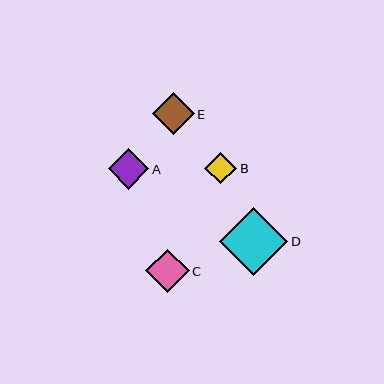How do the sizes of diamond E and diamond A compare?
Diamond E and diamond A are approximately the same size.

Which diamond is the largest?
Diamond D is the largest with a size of approximately 68 pixels.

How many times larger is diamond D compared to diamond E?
Diamond D is approximately 1.6 times the size of diamond E.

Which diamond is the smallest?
Diamond B is the smallest with a size of approximately 32 pixels.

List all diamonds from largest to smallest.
From largest to smallest: D, C, E, A, B.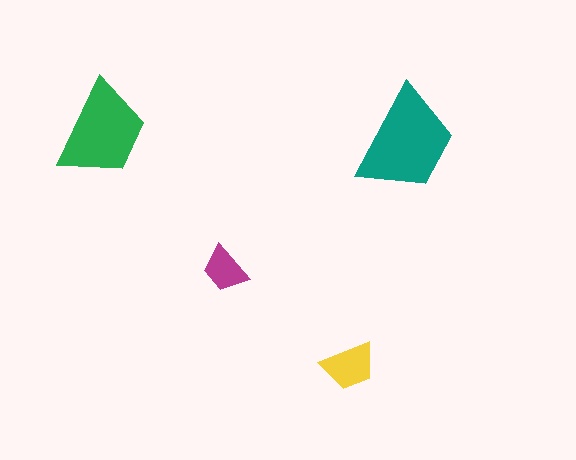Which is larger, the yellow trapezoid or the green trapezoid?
The green one.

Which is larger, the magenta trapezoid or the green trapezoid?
The green one.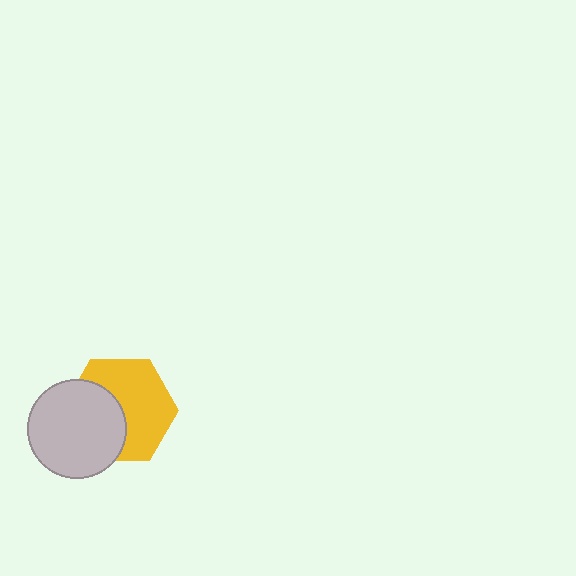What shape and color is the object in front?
The object in front is a light gray circle.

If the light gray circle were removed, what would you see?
You would see the complete yellow hexagon.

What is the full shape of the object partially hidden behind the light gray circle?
The partially hidden object is a yellow hexagon.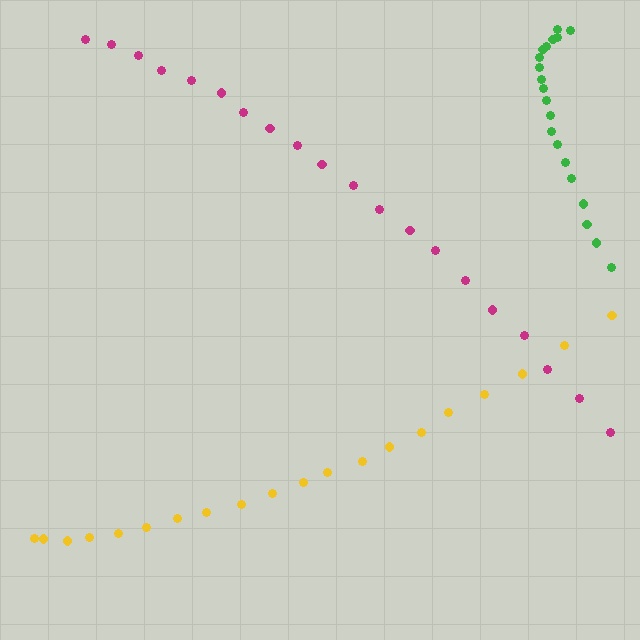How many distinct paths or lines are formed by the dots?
There are 3 distinct paths.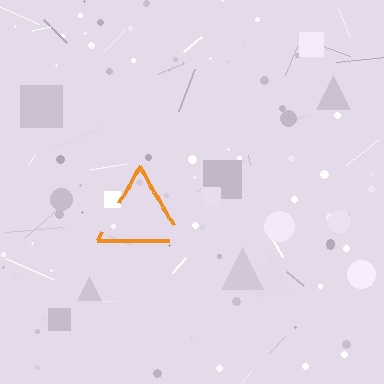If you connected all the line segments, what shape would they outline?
They would outline a triangle.